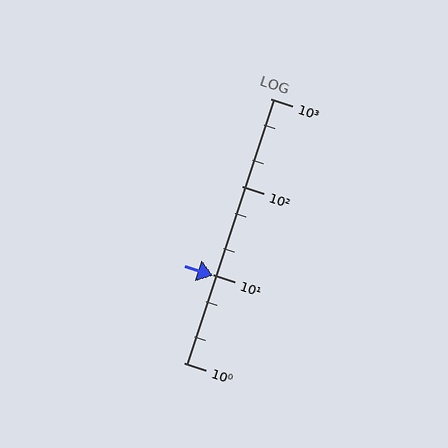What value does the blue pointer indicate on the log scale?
The pointer indicates approximately 9.8.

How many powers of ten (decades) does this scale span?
The scale spans 3 decades, from 1 to 1000.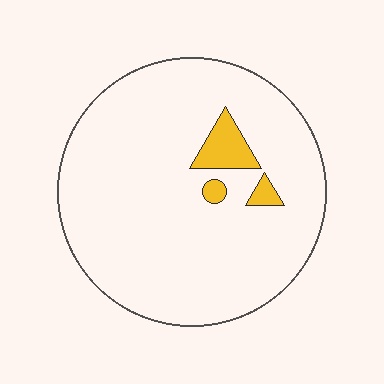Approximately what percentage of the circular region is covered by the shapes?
Approximately 5%.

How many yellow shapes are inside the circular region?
3.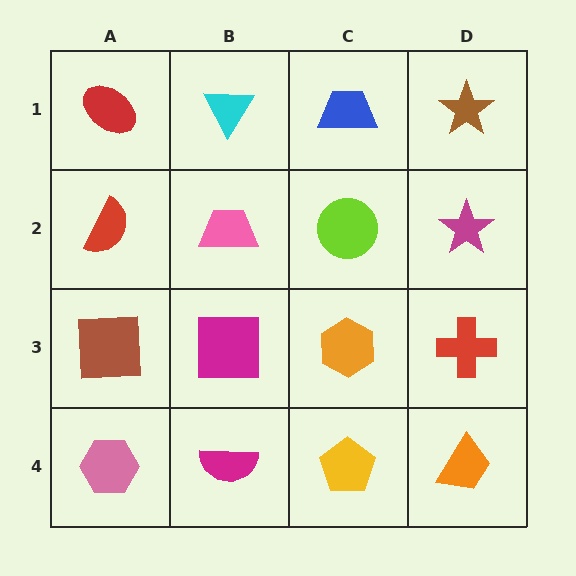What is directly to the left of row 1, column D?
A blue trapezoid.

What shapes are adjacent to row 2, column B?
A cyan triangle (row 1, column B), a magenta square (row 3, column B), a red semicircle (row 2, column A), a lime circle (row 2, column C).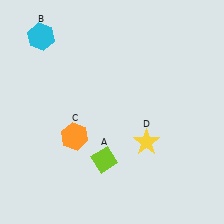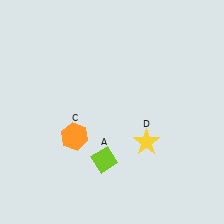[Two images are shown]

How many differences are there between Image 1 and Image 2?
There is 1 difference between the two images.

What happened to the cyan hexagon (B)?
The cyan hexagon (B) was removed in Image 2. It was in the top-left area of Image 1.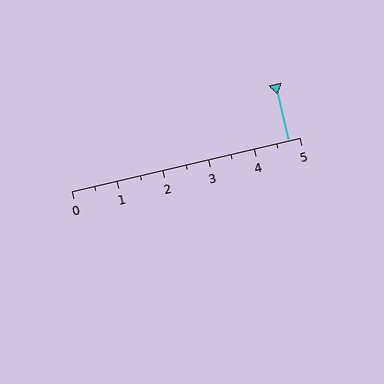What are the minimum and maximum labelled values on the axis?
The axis runs from 0 to 5.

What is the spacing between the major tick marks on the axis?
The major ticks are spaced 1 apart.